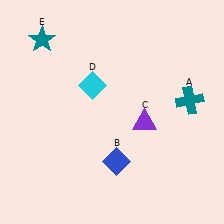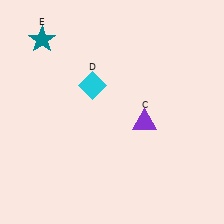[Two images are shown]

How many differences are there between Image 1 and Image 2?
There are 2 differences between the two images.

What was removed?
The blue diamond (B), the teal cross (A) were removed in Image 2.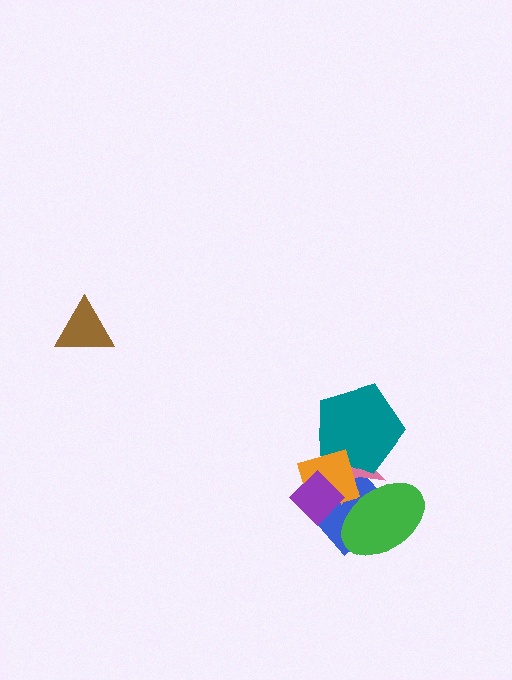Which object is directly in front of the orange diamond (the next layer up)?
The green ellipse is directly in front of the orange diamond.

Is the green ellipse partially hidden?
No, no other shape covers it.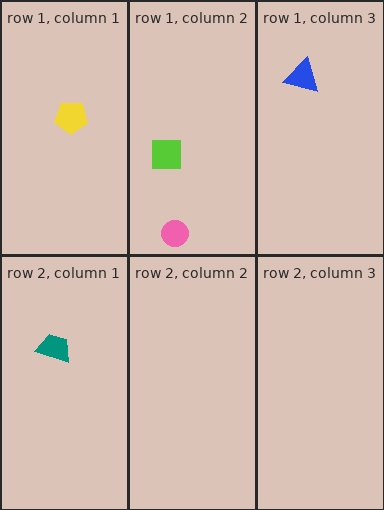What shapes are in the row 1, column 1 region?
The yellow pentagon.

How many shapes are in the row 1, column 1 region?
1.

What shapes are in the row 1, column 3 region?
The blue triangle.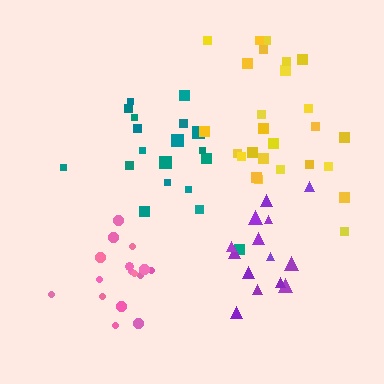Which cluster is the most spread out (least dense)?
Yellow.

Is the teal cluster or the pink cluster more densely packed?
Pink.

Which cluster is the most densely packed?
Pink.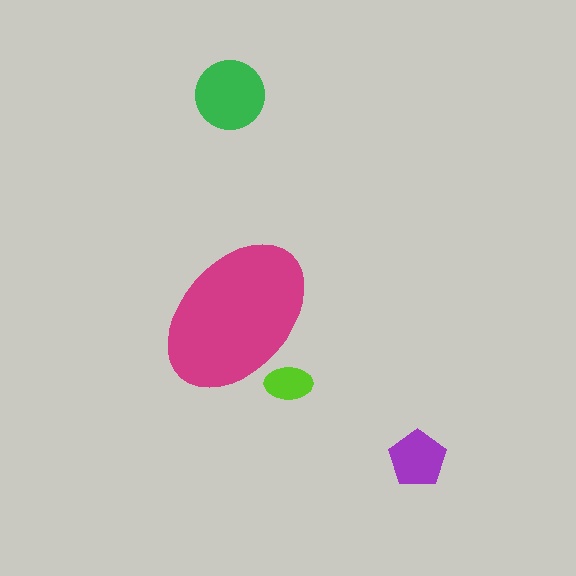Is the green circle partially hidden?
No, the green circle is fully visible.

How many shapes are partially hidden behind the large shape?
1 shape is partially hidden.